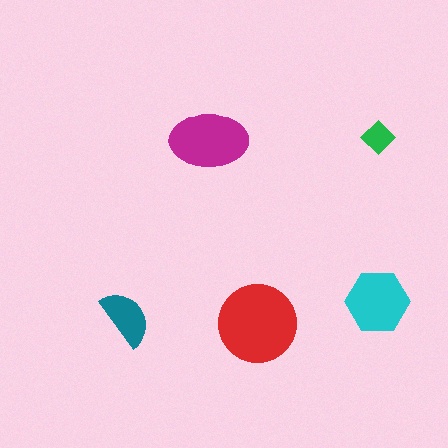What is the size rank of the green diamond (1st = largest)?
5th.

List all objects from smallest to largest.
The green diamond, the teal semicircle, the cyan hexagon, the magenta ellipse, the red circle.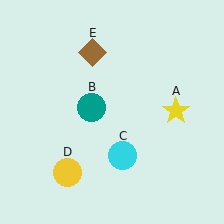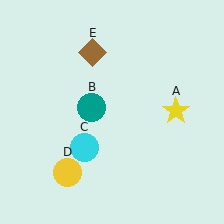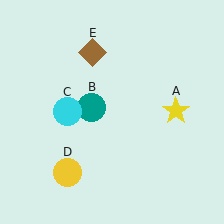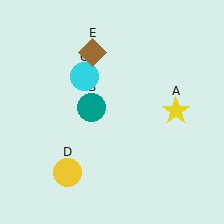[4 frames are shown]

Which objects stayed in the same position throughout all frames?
Yellow star (object A) and teal circle (object B) and yellow circle (object D) and brown diamond (object E) remained stationary.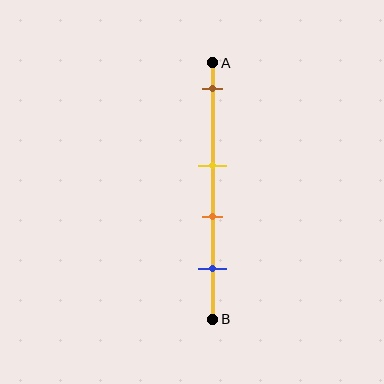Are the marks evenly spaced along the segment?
No, the marks are not evenly spaced.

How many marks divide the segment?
There are 4 marks dividing the segment.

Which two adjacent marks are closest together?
The yellow and orange marks are the closest adjacent pair.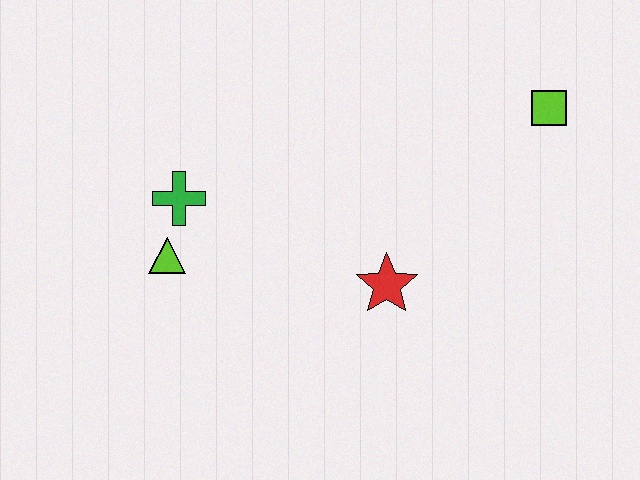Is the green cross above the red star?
Yes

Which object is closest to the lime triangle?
The green cross is closest to the lime triangle.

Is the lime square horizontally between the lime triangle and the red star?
No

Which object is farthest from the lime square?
The lime triangle is farthest from the lime square.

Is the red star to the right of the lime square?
No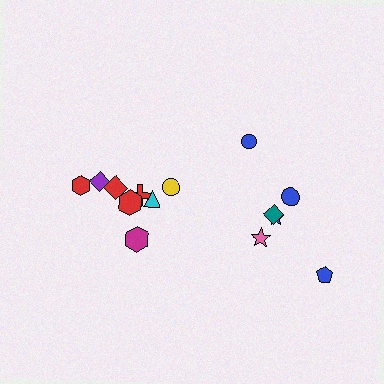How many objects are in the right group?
There are 6 objects.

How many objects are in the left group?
There are 8 objects.